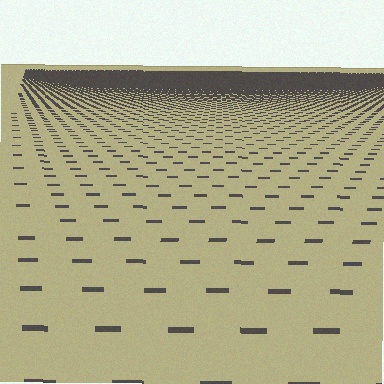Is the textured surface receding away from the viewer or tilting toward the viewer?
The surface is receding away from the viewer. Texture elements get smaller and denser toward the top.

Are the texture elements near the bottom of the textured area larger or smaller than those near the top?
Larger. Near the bottom, elements are closer to the viewer and appear at a bigger on-screen size.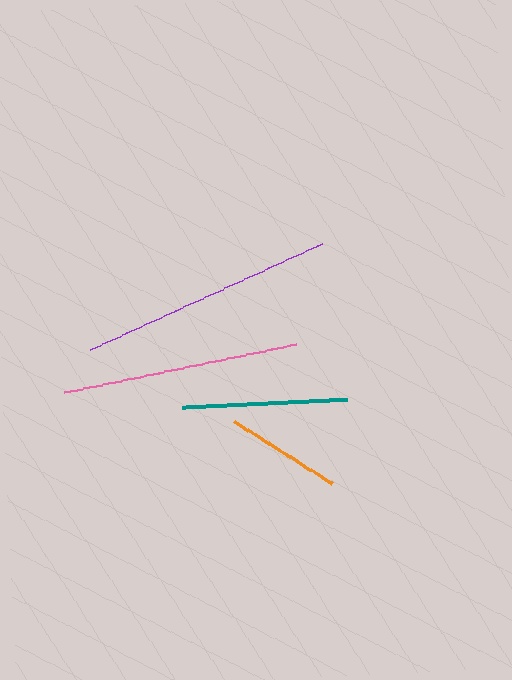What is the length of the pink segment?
The pink segment is approximately 237 pixels long.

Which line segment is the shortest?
The orange line is the shortest at approximately 116 pixels.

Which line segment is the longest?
The purple line is the longest at approximately 255 pixels.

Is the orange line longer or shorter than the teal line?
The teal line is longer than the orange line.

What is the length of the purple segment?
The purple segment is approximately 255 pixels long.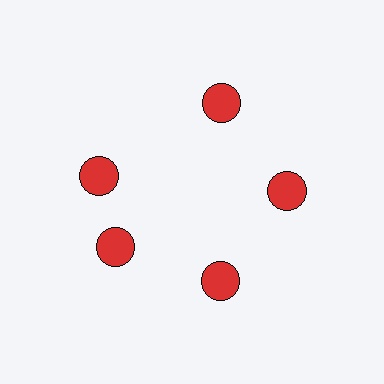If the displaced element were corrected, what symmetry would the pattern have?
It would have 5-fold rotational symmetry — the pattern would map onto itself every 72 degrees.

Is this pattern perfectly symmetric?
No. The 5 red circles are arranged in a ring, but one element near the 10 o'clock position is rotated out of alignment along the ring, breaking the 5-fold rotational symmetry.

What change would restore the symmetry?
The symmetry would be restored by rotating it back into even spacing with its neighbors so that all 5 circles sit at equal angles and equal distance from the center.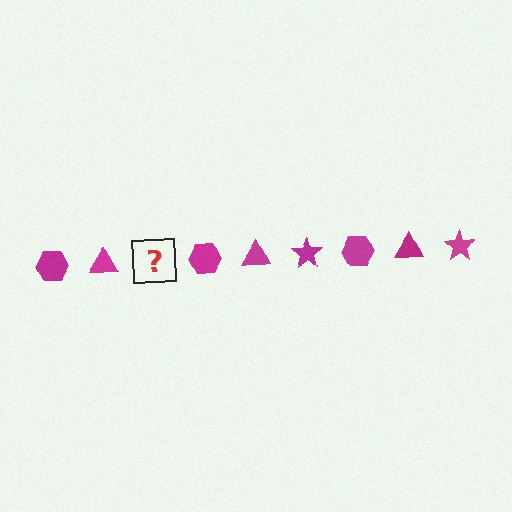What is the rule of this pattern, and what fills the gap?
The rule is that the pattern cycles through hexagon, triangle, star shapes in magenta. The gap should be filled with a magenta star.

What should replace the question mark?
The question mark should be replaced with a magenta star.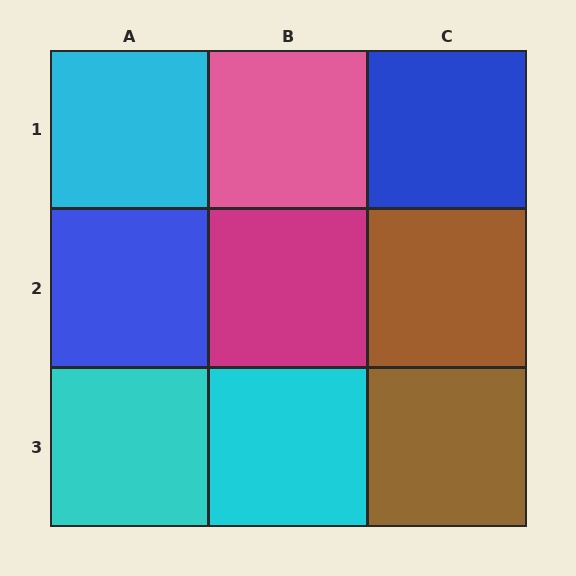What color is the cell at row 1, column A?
Cyan.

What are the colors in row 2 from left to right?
Blue, magenta, brown.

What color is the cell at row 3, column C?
Brown.